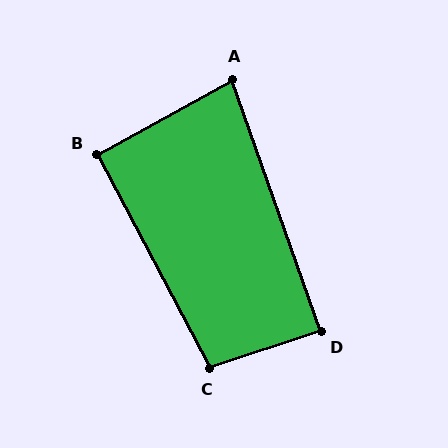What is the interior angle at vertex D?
Approximately 89 degrees (approximately right).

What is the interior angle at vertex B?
Approximately 91 degrees (approximately right).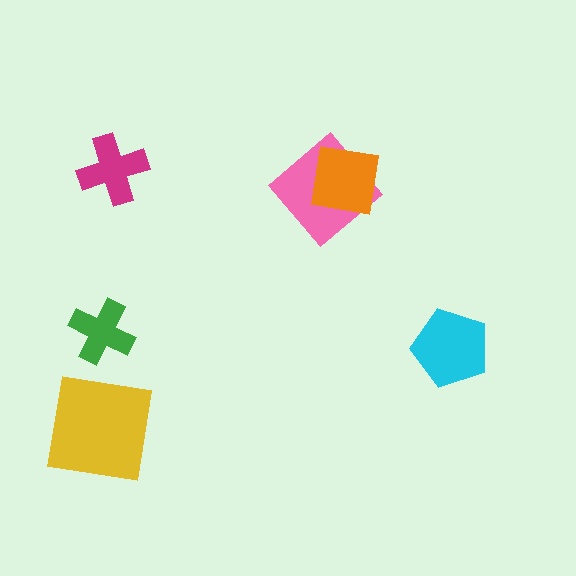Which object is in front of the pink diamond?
The orange square is in front of the pink diamond.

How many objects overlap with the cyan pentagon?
0 objects overlap with the cyan pentagon.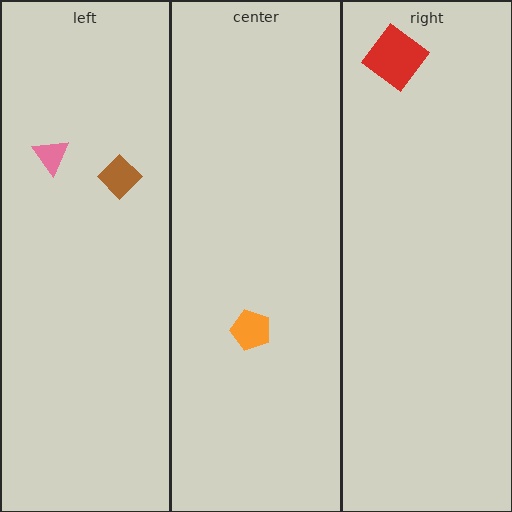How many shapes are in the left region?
2.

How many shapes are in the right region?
1.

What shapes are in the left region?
The pink triangle, the brown diamond.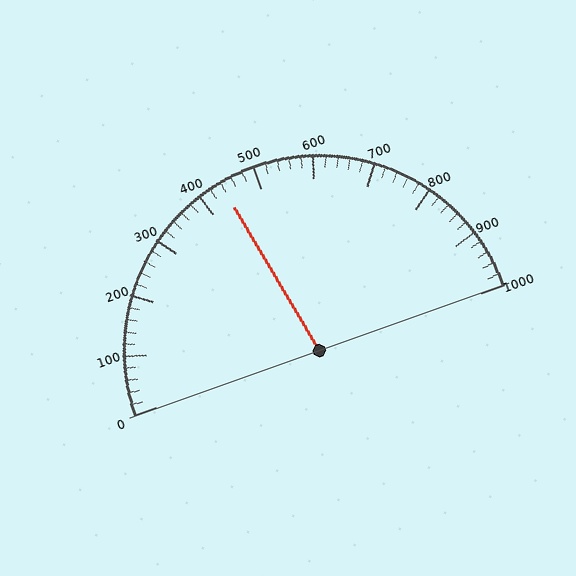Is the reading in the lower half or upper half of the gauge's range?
The reading is in the lower half of the range (0 to 1000).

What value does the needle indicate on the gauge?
The needle indicates approximately 440.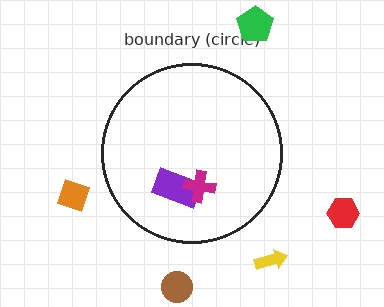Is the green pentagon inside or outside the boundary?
Outside.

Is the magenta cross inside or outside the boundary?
Inside.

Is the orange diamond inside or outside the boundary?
Outside.